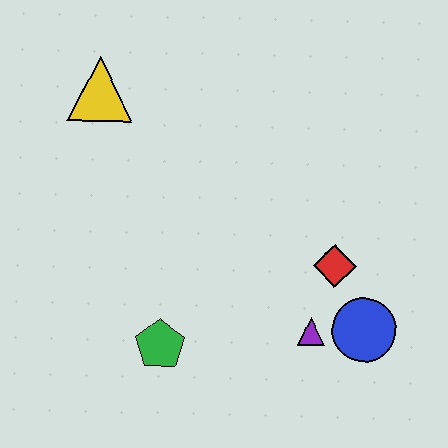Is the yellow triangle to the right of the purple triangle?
No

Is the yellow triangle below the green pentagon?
No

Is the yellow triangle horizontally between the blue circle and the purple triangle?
No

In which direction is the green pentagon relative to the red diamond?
The green pentagon is to the left of the red diamond.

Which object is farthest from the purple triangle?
The yellow triangle is farthest from the purple triangle.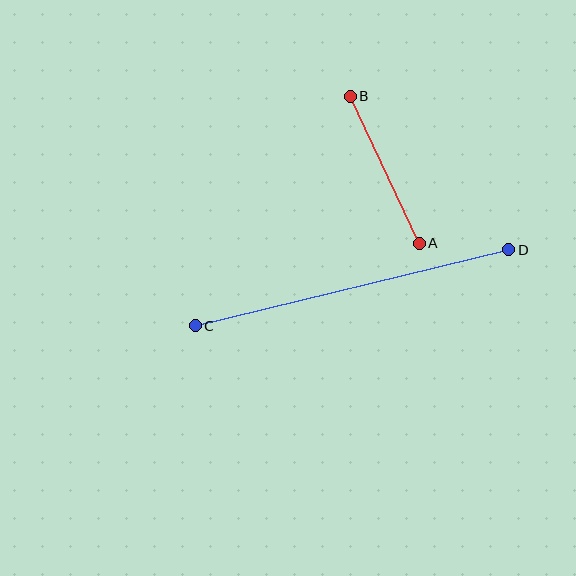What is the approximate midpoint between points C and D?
The midpoint is at approximately (352, 288) pixels.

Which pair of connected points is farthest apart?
Points C and D are farthest apart.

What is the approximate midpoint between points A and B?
The midpoint is at approximately (385, 170) pixels.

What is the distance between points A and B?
The distance is approximately 163 pixels.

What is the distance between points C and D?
The distance is approximately 322 pixels.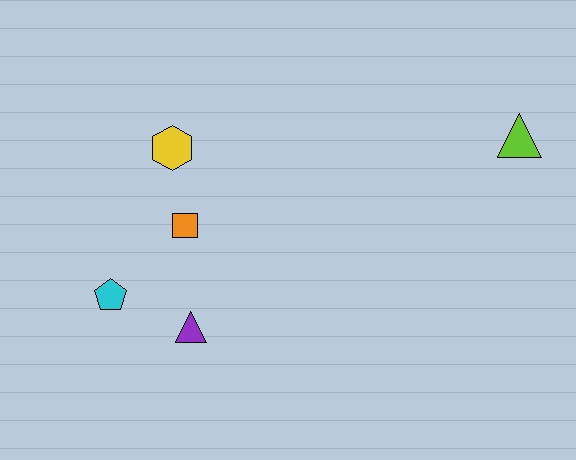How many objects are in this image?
There are 5 objects.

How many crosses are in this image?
There are no crosses.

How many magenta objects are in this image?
There are no magenta objects.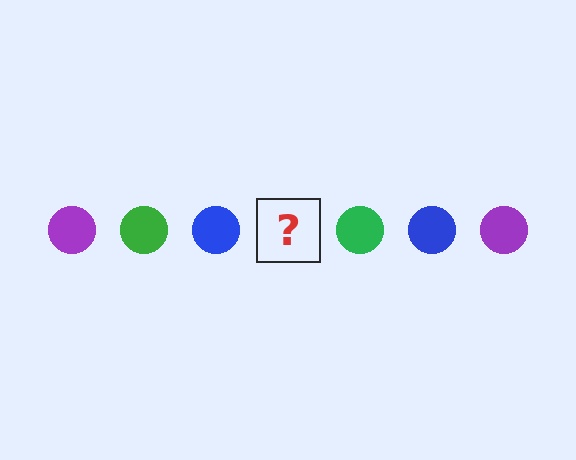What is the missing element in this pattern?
The missing element is a purple circle.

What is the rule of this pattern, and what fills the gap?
The rule is that the pattern cycles through purple, green, blue circles. The gap should be filled with a purple circle.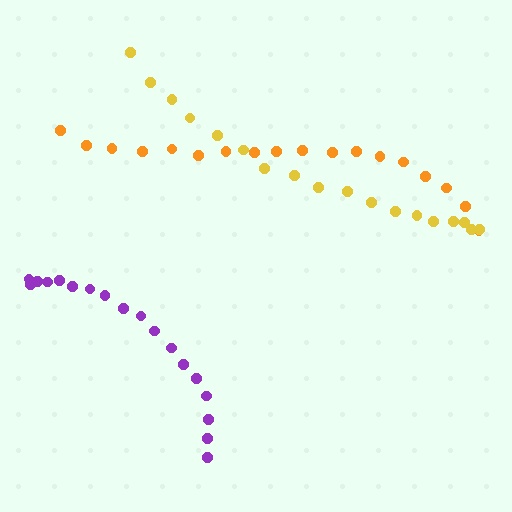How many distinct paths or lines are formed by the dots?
There are 3 distinct paths.